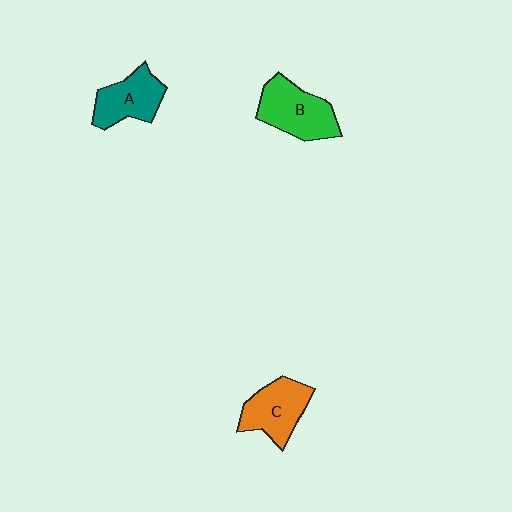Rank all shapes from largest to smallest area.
From largest to smallest: B (green), C (orange), A (teal).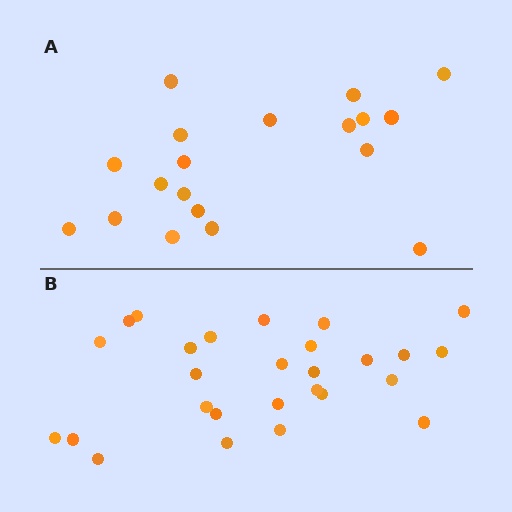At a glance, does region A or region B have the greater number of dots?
Region B (the bottom region) has more dots.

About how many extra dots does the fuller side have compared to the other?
Region B has roughly 8 or so more dots than region A.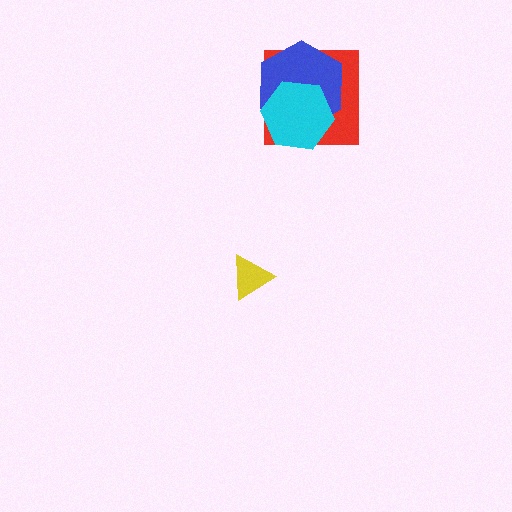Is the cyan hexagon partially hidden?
No, no other shape covers it.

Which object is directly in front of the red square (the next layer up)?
The blue hexagon is directly in front of the red square.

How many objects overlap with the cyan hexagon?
2 objects overlap with the cyan hexagon.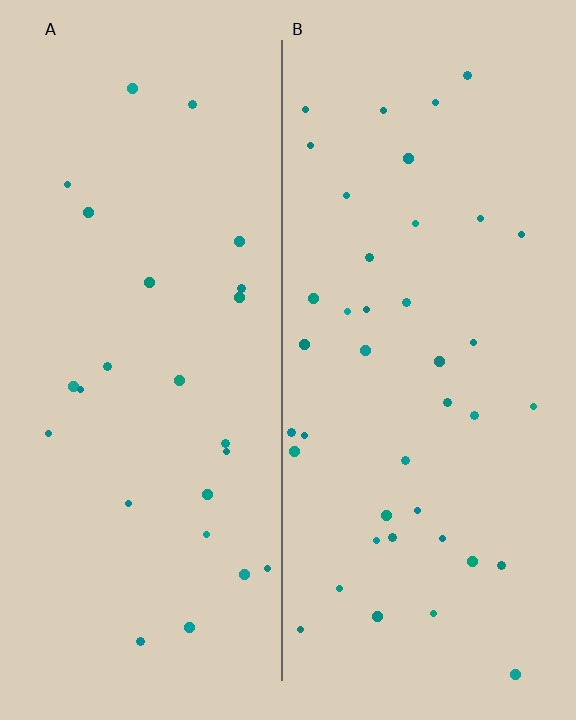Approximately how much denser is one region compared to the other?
Approximately 1.6× — region B over region A.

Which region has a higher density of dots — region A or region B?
B (the right).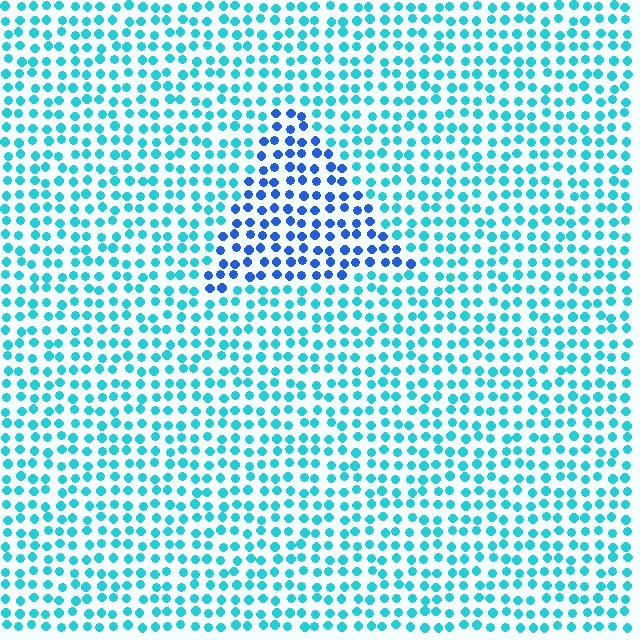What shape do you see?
I see a triangle.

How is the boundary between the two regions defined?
The boundary is defined purely by a slight shift in hue (about 39 degrees). Spacing, size, and orientation are identical on both sides.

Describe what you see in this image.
The image is filled with small cyan elements in a uniform arrangement. A triangle-shaped region is visible where the elements are tinted to a slightly different hue, forming a subtle color boundary.